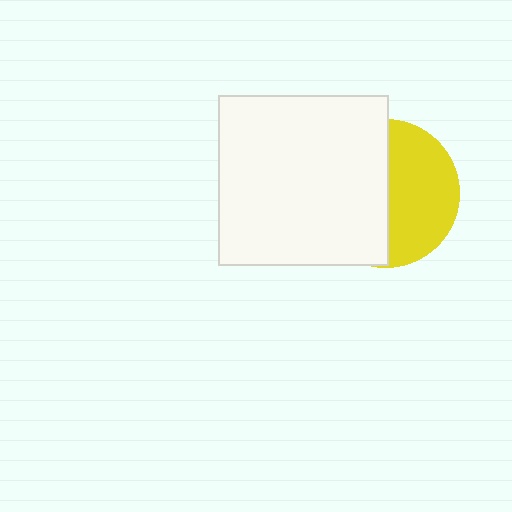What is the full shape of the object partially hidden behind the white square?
The partially hidden object is a yellow circle.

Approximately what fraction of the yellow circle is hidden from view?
Roughly 53% of the yellow circle is hidden behind the white square.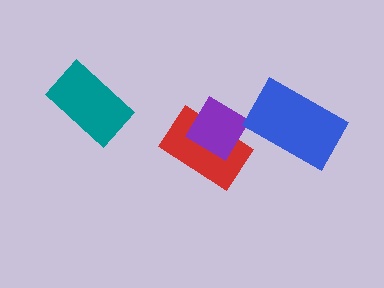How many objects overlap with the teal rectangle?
0 objects overlap with the teal rectangle.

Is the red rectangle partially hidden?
Yes, it is partially covered by another shape.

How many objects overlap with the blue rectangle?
0 objects overlap with the blue rectangle.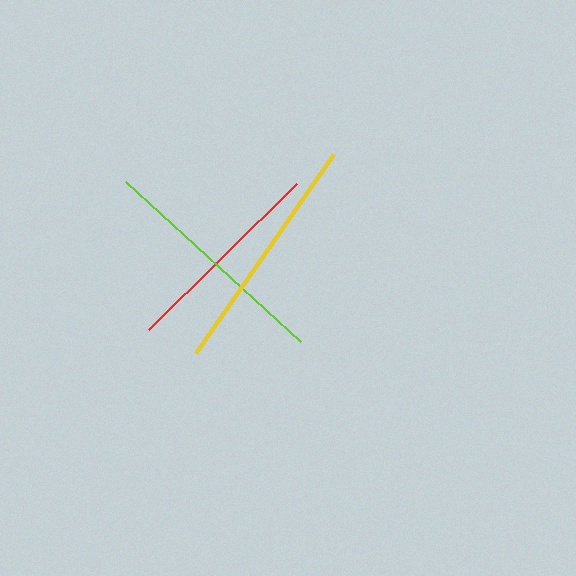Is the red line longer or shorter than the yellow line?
The yellow line is longer than the red line.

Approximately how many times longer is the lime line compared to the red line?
The lime line is approximately 1.1 times the length of the red line.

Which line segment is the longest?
The yellow line is the longest at approximately 243 pixels.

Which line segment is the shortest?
The red line is the shortest at approximately 208 pixels.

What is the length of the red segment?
The red segment is approximately 208 pixels long.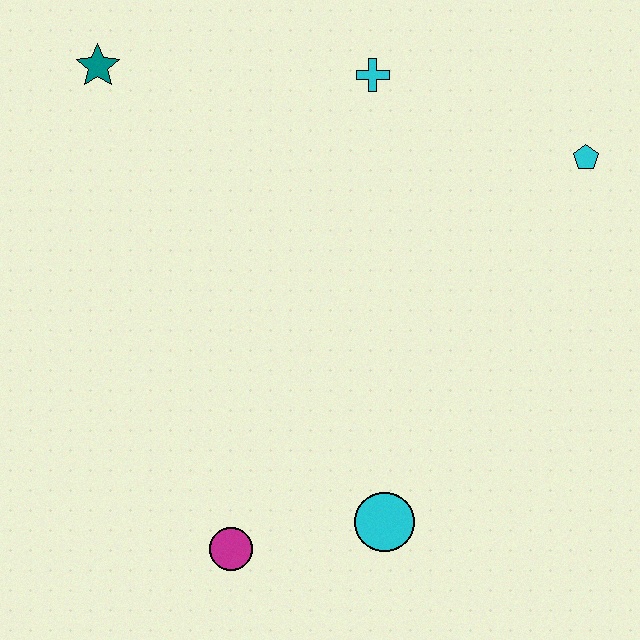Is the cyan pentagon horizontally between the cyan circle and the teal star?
No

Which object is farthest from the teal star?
The cyan circle is farthest from the teal star.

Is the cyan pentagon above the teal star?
No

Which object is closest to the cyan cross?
The cyan pentagon is closest to the cyan cross.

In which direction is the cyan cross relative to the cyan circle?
The cyan cross is above the cyan circle.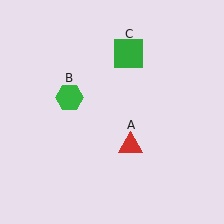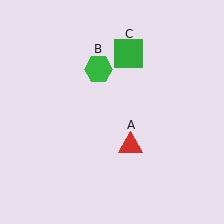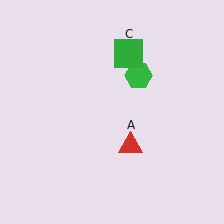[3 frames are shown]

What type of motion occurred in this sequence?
The green hexagon (object B) rotated clockwise around the center of the scene.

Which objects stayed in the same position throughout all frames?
Red triangle (object A) and green square (object C) remained stationary.